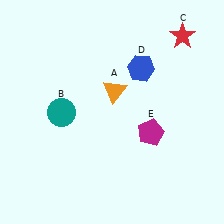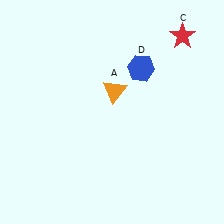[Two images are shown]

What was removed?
The magenta pentagon (E), the teal circle (B) were removed in Image 2.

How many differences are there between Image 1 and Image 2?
There are 2 differences between the two images.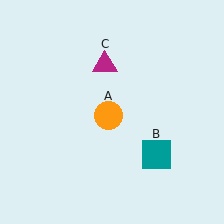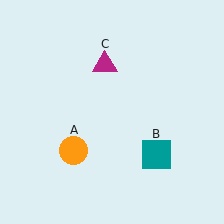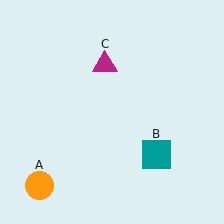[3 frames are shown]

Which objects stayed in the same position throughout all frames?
Teal square (object B) and magenta triangle (object C) remained stationary.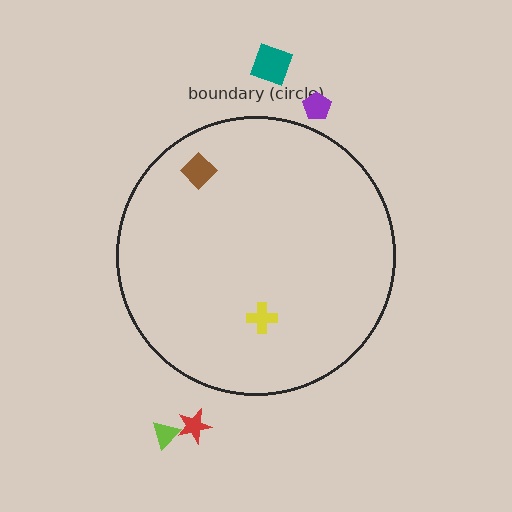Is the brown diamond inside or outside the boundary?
Inside.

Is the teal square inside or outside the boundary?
Outside.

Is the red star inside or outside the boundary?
Outside.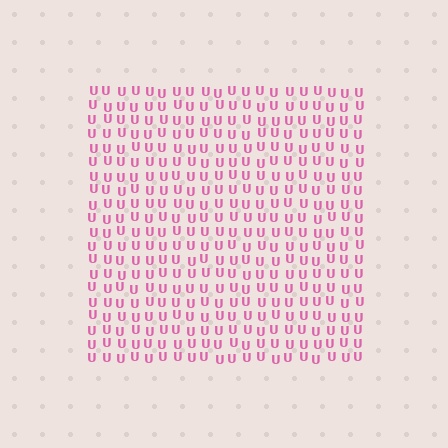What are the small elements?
The small elements are letter U's.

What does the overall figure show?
The overall figure shows a square.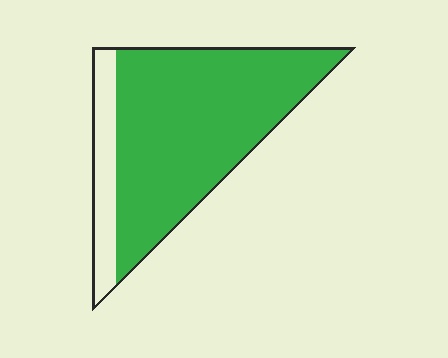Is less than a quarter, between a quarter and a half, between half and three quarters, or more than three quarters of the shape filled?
More than three quarters.